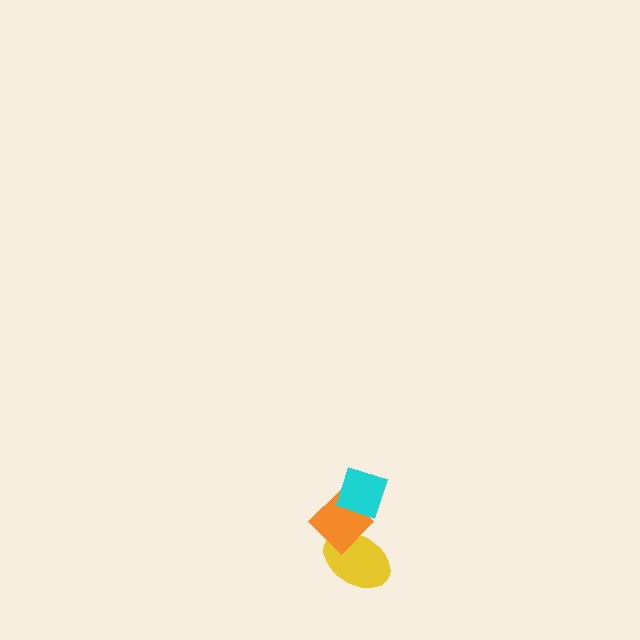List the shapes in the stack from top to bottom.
From top to bottom: the cyan diamond, the orange diamond, the yellow ellipse.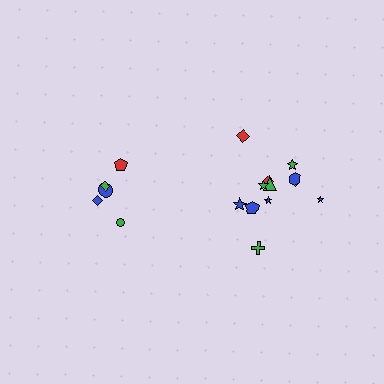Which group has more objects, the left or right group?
The right group.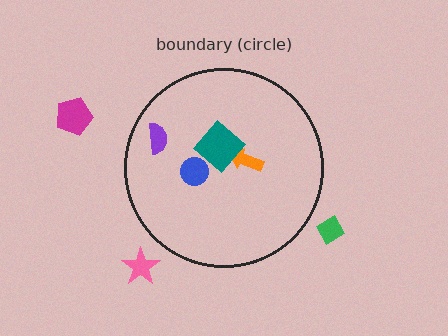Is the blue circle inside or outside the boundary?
Inside.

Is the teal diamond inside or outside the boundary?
Inside.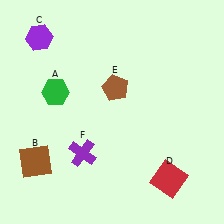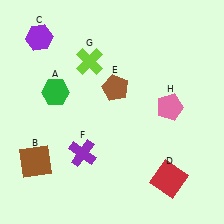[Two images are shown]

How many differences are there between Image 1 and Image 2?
There are 2 differences between the two images.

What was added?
A lime cross (G), a pink pentagon (H) were added in Image 2.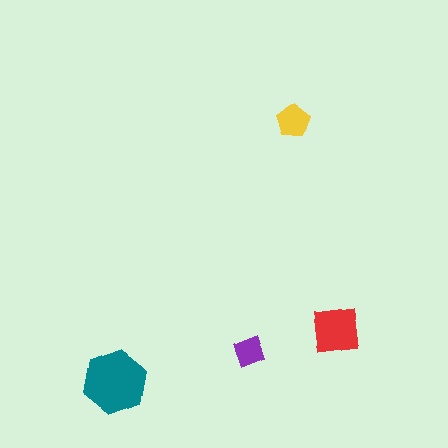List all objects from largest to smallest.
The teal hexagon, the red square, the yellow pentagon, the purple diamond.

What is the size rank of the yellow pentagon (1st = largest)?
3rd.